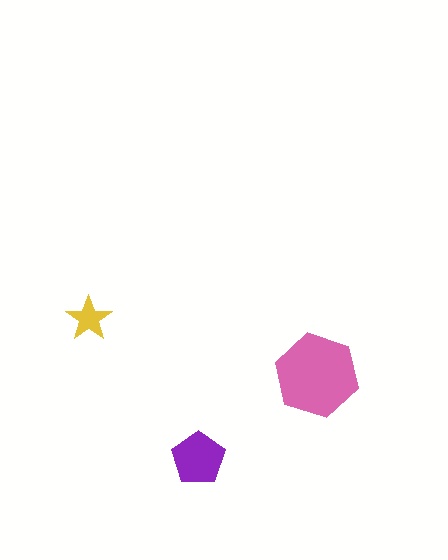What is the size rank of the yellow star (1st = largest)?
3rd.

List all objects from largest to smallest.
The pink hexagon, the purple pentagon, the yellow star.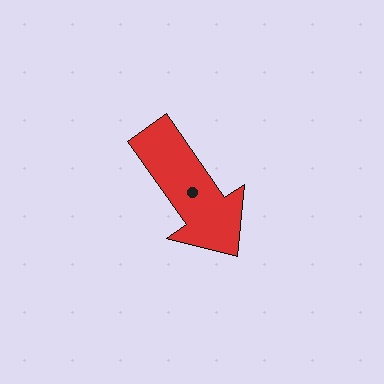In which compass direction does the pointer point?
Southeast.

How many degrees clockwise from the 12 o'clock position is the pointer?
Approximately 145 degrees.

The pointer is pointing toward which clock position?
Roughly 5 o'clock.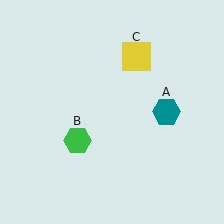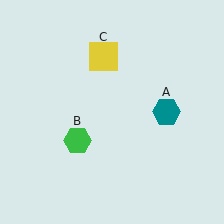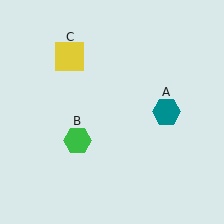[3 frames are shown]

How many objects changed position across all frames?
1 object changed position: yellow square (object C).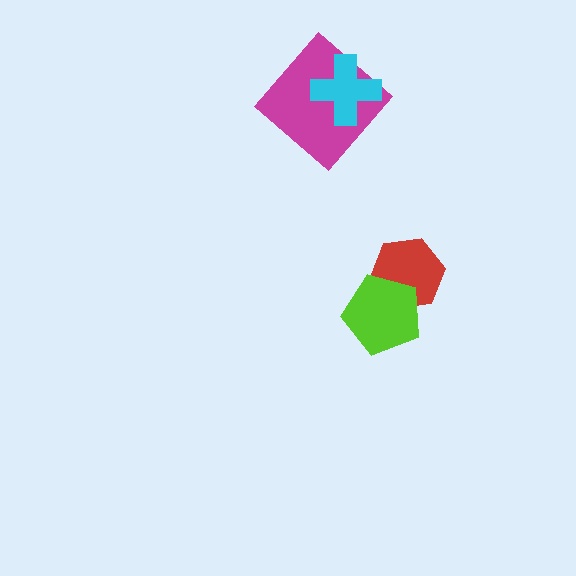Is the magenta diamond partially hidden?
Yes, it is partially covered by another shape.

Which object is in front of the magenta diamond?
The cyan cross is in front of the magenta diamond.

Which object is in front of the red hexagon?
The lime pentagon is in front of the red hexagon.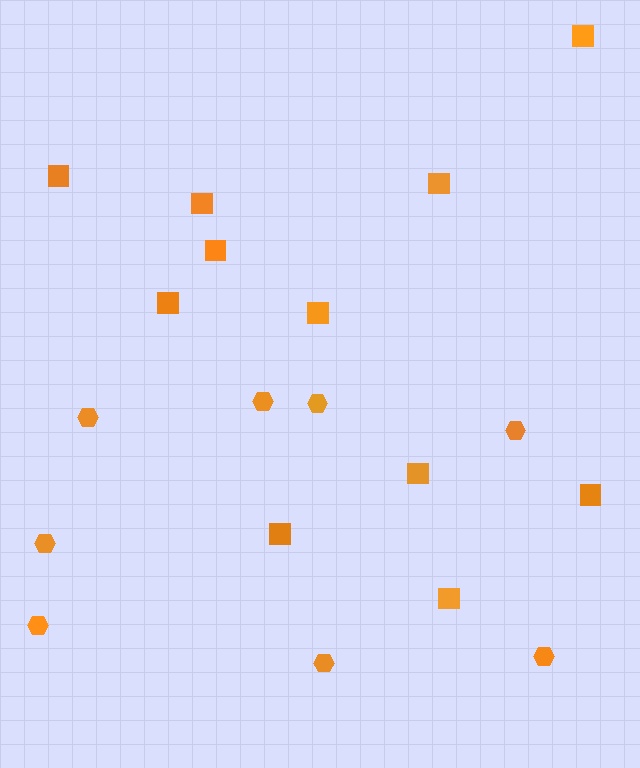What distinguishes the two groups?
There are 2 groups: one group of squares (11) and one group of hexagons (8).